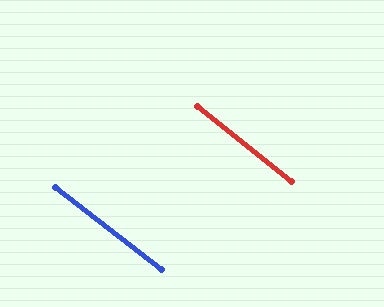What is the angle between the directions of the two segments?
Approximately 1 degree.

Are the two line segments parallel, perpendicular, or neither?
Parallel — their directions differ by only 0.7°.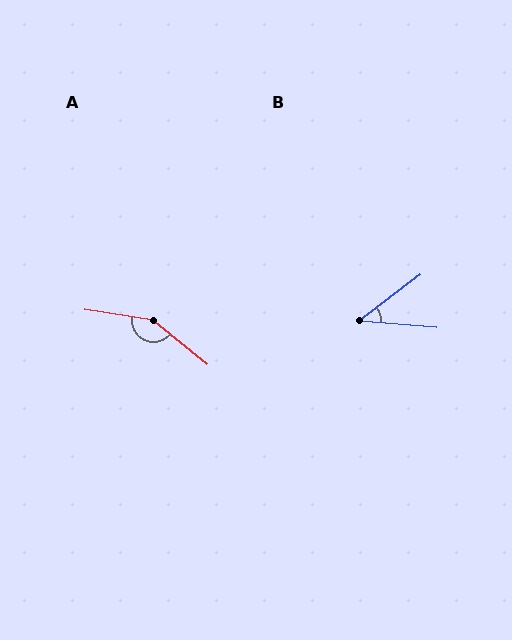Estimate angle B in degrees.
Approximately 42 degrees.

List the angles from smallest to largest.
B (42°), A (150°).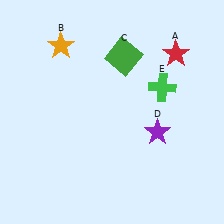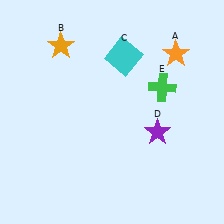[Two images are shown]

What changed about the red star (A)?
In Image 1, A is red. In Image 2, it changed to orange.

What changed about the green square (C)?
In Image 1, C is green. In Image 2, it changed to cyan.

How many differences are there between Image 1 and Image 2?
There are 2 differences between the two images.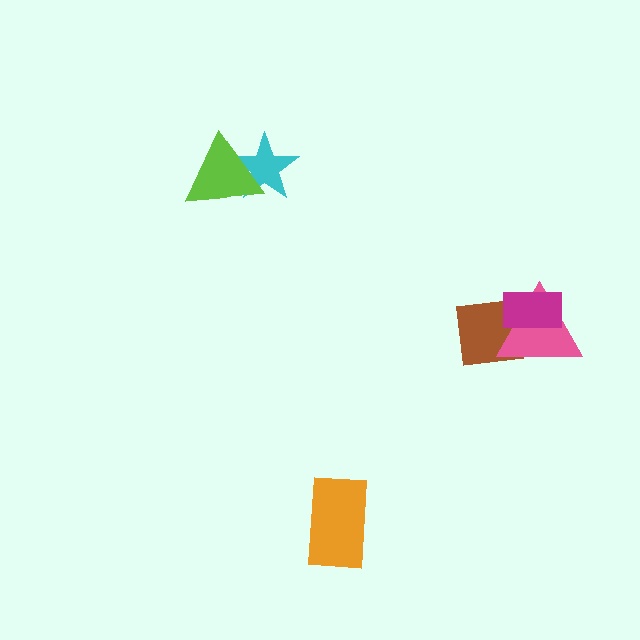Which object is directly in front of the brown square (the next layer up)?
The pink triangle is directly in front of the brown square.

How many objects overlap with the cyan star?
1 object overlaps with the cyan star.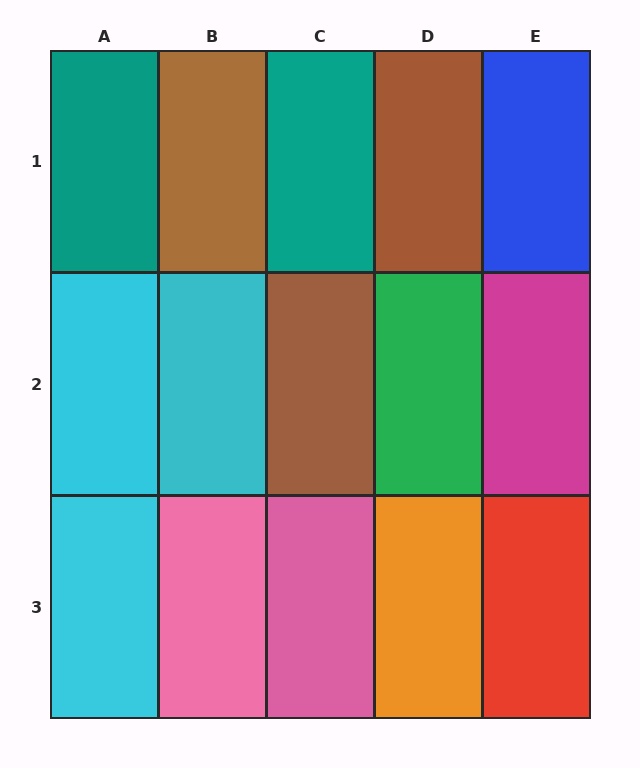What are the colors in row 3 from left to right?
Cyan, pink, pink, orange, red.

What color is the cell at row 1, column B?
Brown.